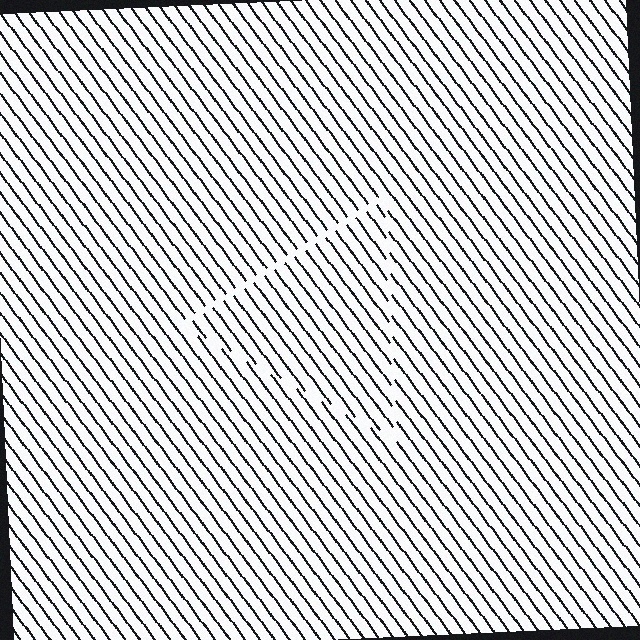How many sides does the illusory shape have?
3 sides — the line-ends trace a triangle.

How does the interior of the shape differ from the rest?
The interior of the shape contains the same grating, shifted by half a period — the contour is defined by the phase discontinuity where line-ends from the inner and outer gratings abut.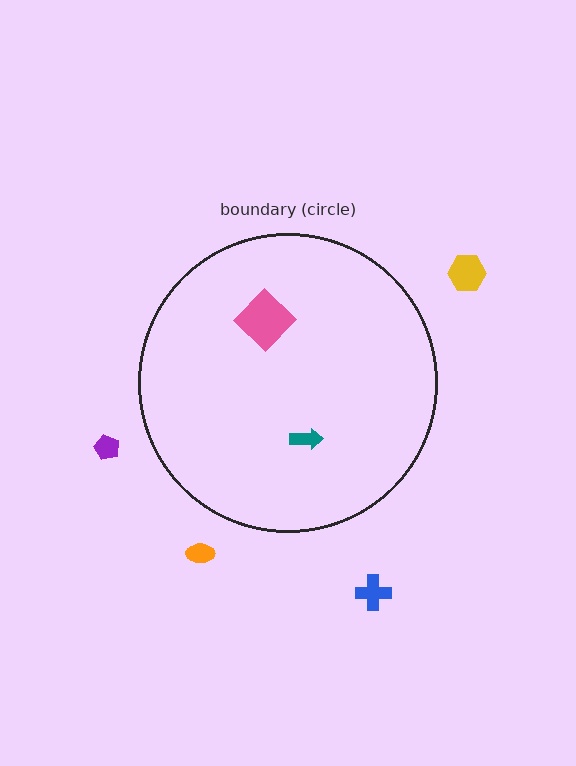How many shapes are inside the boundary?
2 inside, 4 outside.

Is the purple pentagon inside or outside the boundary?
Outside.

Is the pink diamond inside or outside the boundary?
Inside.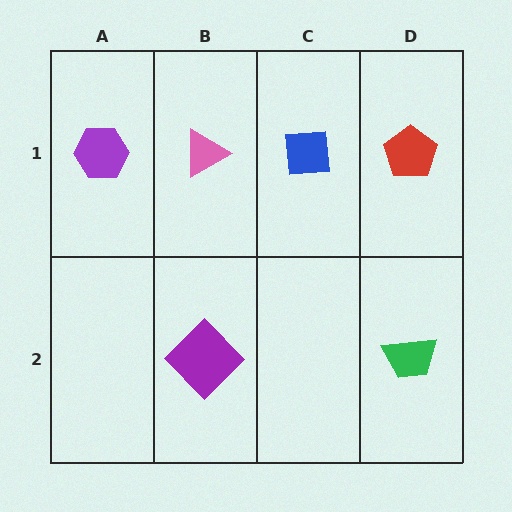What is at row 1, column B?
A pink triangle.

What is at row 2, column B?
A purple diamond.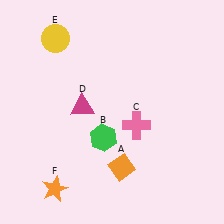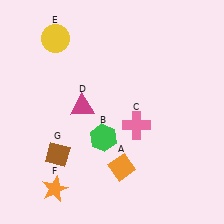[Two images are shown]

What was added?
A brown diamond (G) was added in Image 2.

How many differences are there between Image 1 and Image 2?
There is 1 difference between the two images.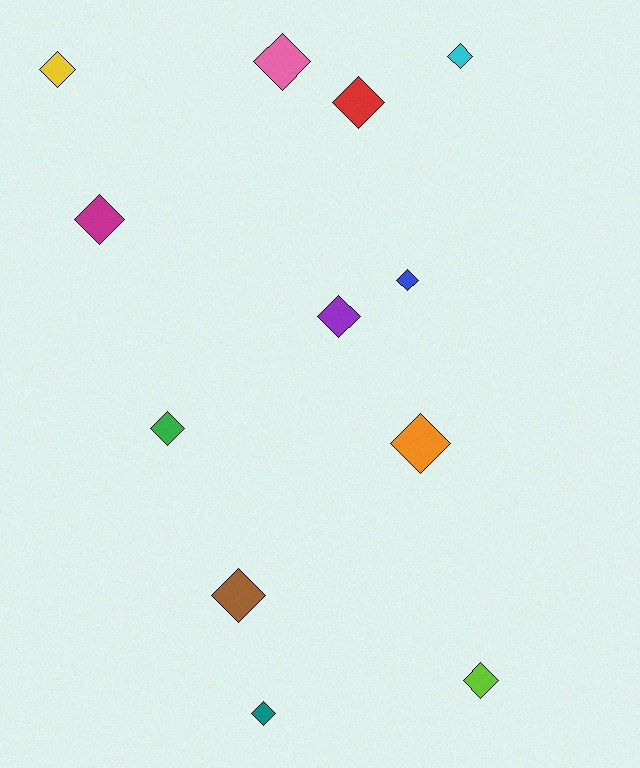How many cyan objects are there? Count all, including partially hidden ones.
There is 1 cyan object.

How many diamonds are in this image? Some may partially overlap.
There are 12 diamonds.